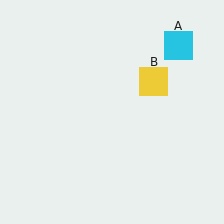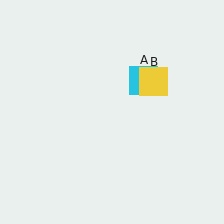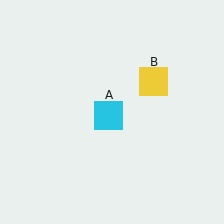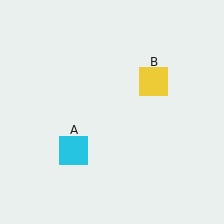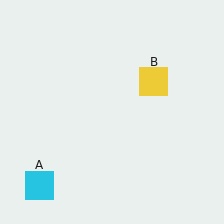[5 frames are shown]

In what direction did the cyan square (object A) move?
The cyan square (object A) moved down and to the left.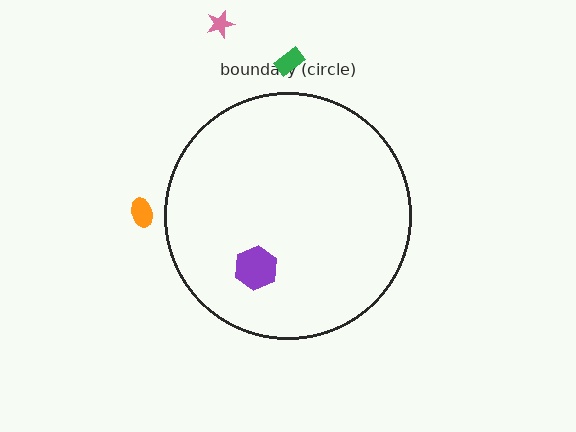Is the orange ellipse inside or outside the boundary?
Outside.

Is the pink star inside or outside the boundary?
Outside.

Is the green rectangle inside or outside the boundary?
Outside.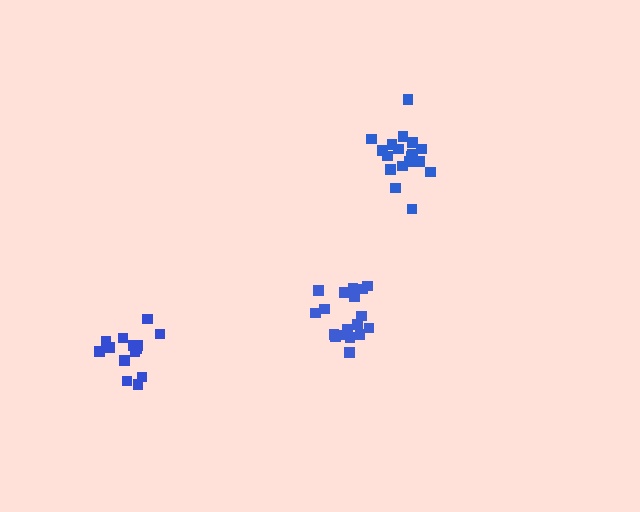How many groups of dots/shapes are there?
There are 3 groups.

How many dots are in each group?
Group 1: 18 dots, Group 2: 18 dots, Group 3: 14 dots (50 total).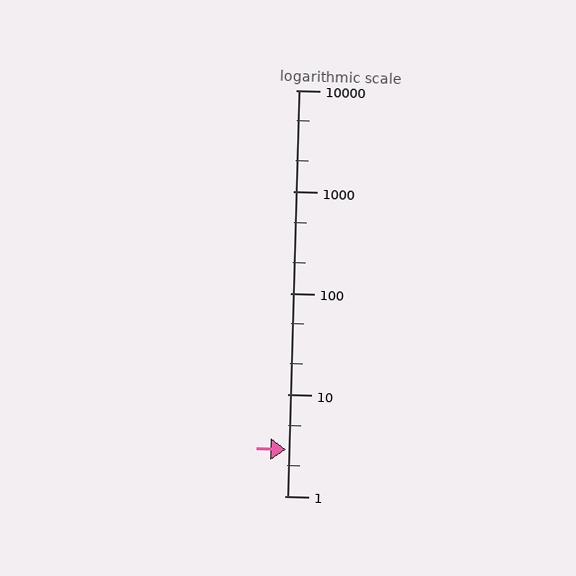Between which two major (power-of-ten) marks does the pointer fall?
The pointer is between 1 and 10.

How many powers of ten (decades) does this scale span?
The scale spans 4 decades, from 1 to 10000.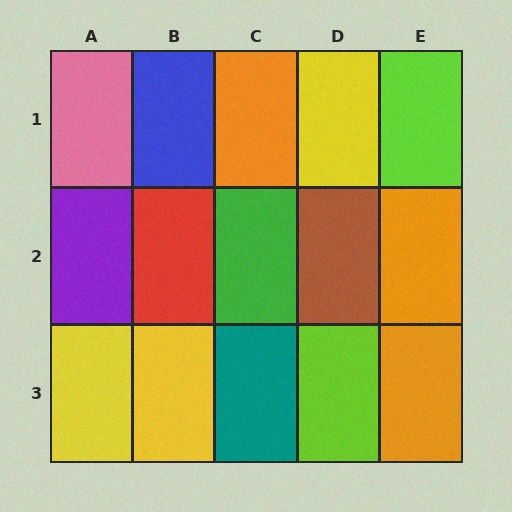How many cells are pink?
1 cell is pink.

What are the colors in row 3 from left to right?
Yellow, yellow, teal, lime, orange.